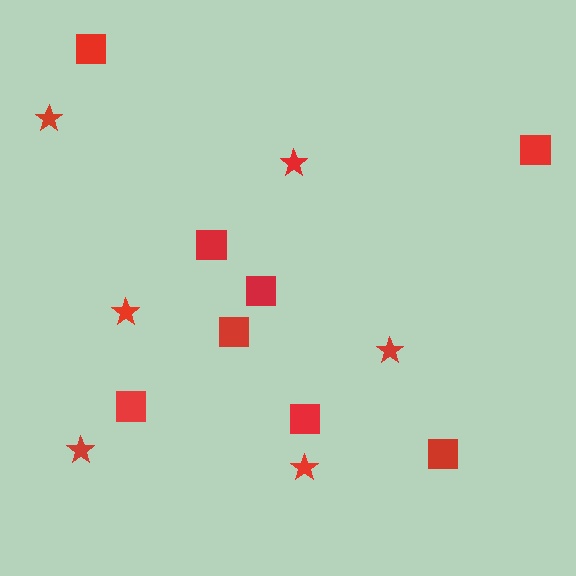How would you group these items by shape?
There are 2 groups: one group of squares (8) and one group of stars (6).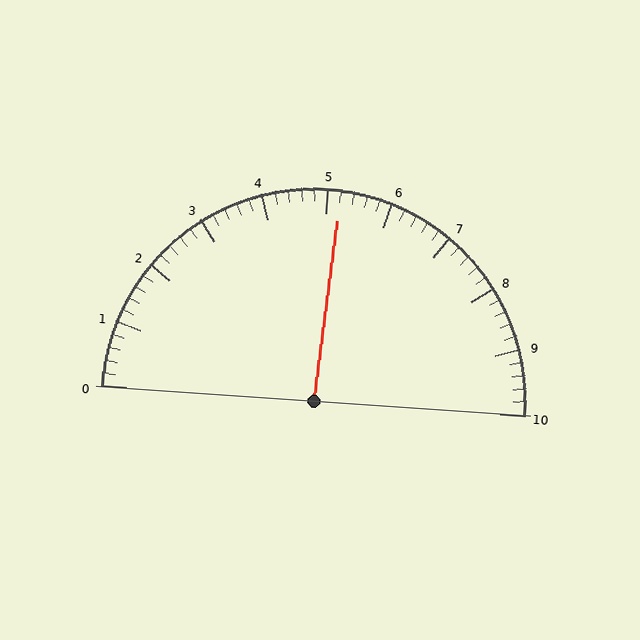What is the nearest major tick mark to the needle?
The nearest major tick mark is 5.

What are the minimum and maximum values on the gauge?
The gauge ranges from 0 to 10.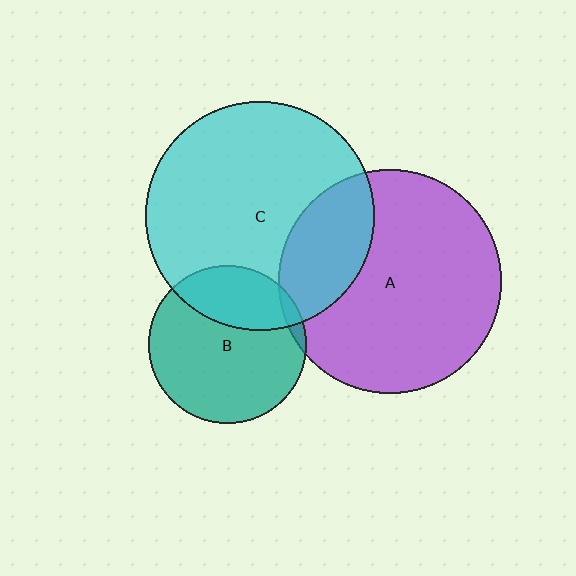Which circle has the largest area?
Circle C (cyan).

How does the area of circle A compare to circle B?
Approximately 2.0 times.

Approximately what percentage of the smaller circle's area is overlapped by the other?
Approximately 5%.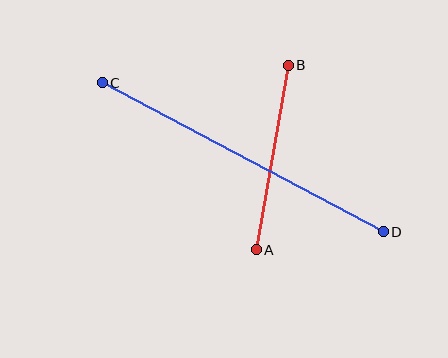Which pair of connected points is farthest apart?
Points C and D are farthest apart.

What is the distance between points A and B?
The distance is approximately 188 pixels.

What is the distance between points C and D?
The distance is approximately 318 pixels.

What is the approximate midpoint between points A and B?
The midpoint is at approximately (272, 157) pixels.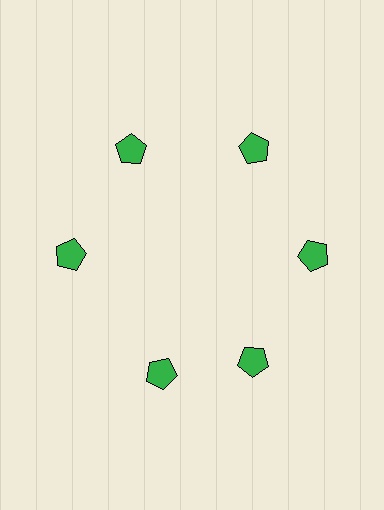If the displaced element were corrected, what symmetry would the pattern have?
It would have 6-fold rotational symmetry — the pattern would map onto itself every 60 degrees.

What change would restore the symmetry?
The symmetry would be restored by rotating it back into even spacing with its neighbors so that all 6 pentagons sit at equal angles and equal distance from the center.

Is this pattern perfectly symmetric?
No. The 6 green pentagons are arranged in a ring, but one element near the 7 o'clock position is rotated out of alignment along the ring, breaking the 6-fold rotational symmetry.